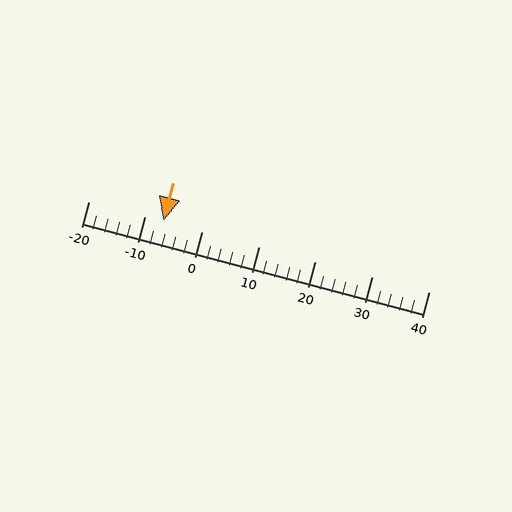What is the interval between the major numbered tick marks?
The major tick marks are spaced 10 units apart.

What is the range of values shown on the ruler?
The ruler shows values from -20 to 40.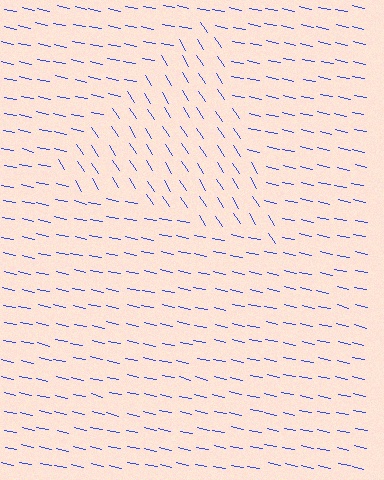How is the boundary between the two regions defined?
The boundary is defined purely by a change in line orientation (approximately 45 degrees difference). All lines are the same color and thickness.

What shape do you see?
I see a triangle.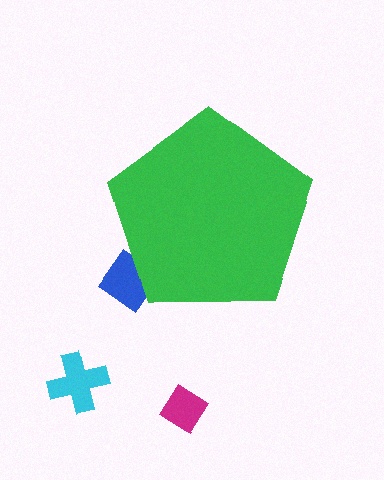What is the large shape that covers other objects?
A green pentagon.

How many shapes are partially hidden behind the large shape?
1 shape is partially hidden.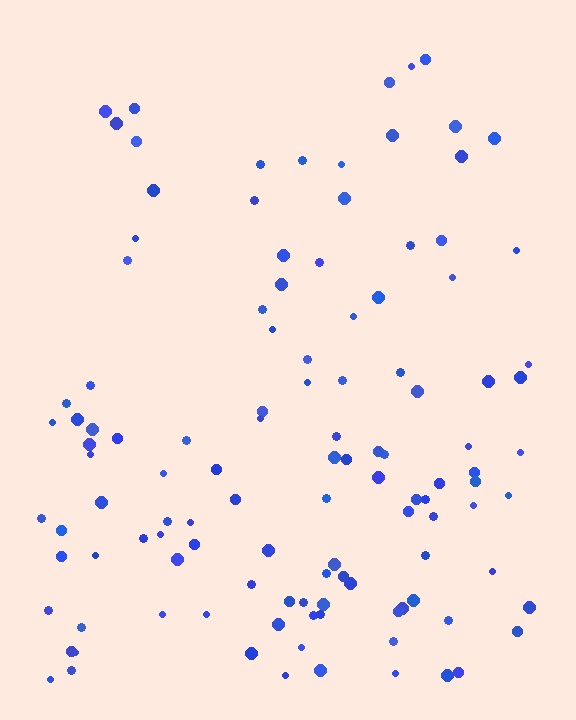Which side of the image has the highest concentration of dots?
The bottom.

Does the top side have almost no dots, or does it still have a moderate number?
Still a moderate number, just noticeably fewer than the bottom.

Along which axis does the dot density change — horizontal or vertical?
Vertical.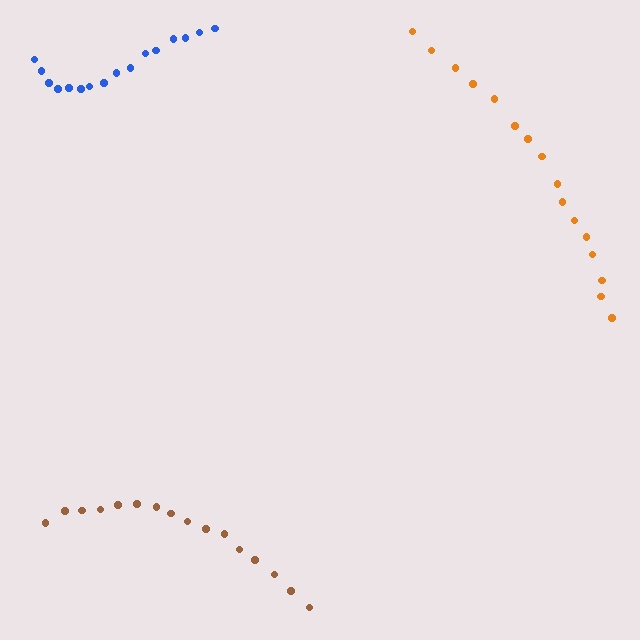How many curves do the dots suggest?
There are 3 distinct paths.